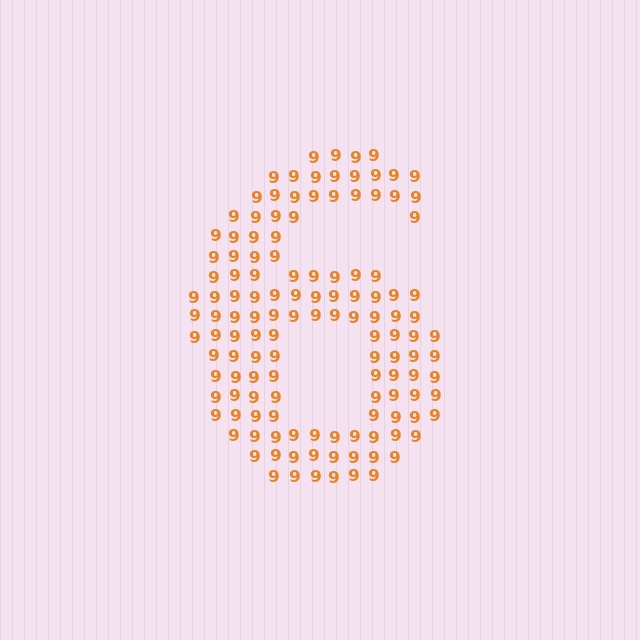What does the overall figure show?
The overall figure shows the digit 6.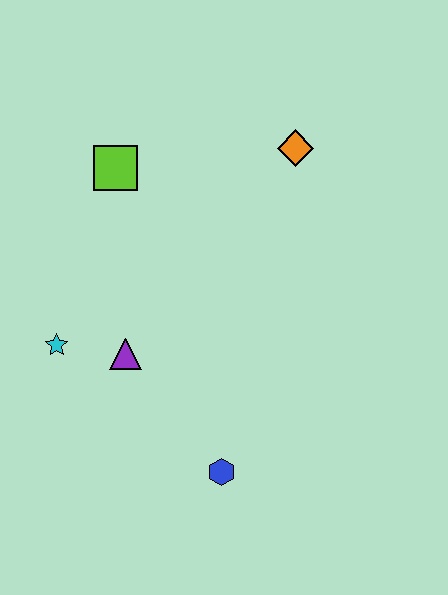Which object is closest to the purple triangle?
The cyan star is closest to the purple triangle.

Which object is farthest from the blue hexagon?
The orange diamond is farthest from the blue hexagon.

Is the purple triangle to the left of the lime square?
No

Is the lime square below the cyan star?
No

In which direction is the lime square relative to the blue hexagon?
The lime square is above the blue hexagon.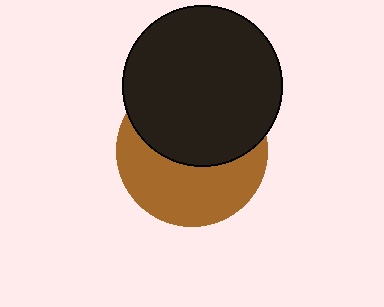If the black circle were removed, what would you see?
You would see the complete brown circle.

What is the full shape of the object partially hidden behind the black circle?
The partially hidden object is a brown circle.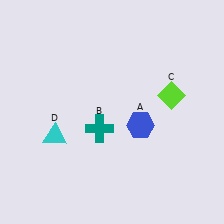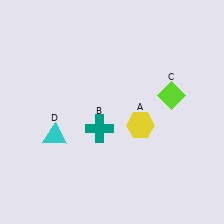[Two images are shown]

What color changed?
The hexagon (A) changed from blue in Image 1 to yellow in Image 2.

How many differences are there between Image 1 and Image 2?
There is 1 difference between the two images.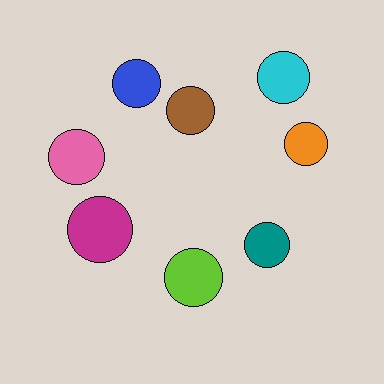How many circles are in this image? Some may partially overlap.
There are 8 circles.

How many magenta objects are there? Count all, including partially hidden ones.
There is 1 magenta object.